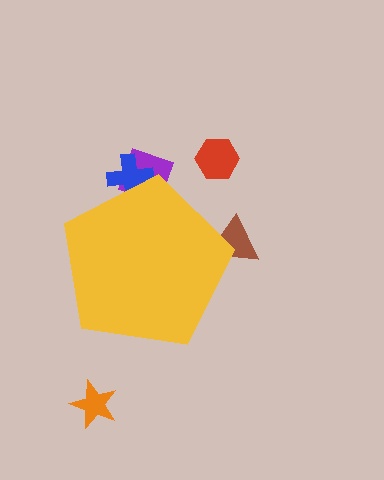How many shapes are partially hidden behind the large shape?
3 shapes are partially hidden.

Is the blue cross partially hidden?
Yes, the blue cross is partially hidden behind the yellow pentagon.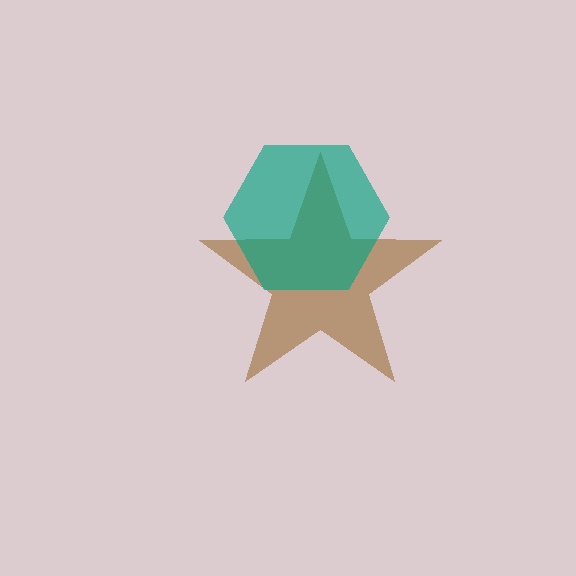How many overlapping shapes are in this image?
There are 2 overlapping shapes in the image.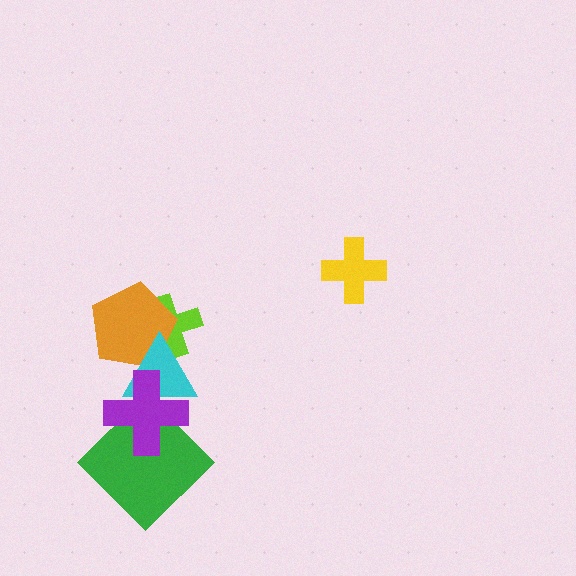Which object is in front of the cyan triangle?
The purple cross is in front of the cyan triangle.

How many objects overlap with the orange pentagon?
2 objects overlap with the orange pentagon.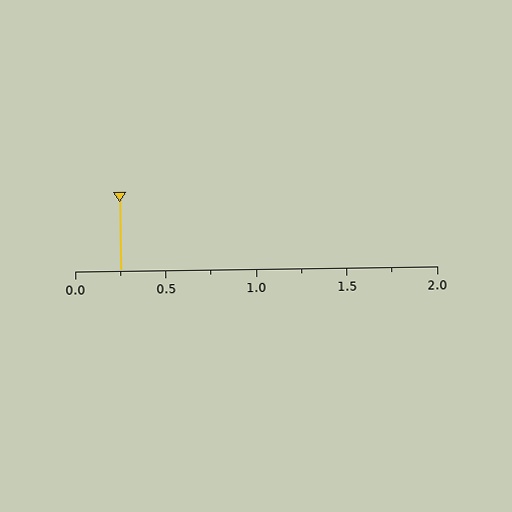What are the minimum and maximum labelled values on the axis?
The axis runs from 0.0 to 2.0.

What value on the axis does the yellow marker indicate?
The marker indicates approximately 0.25.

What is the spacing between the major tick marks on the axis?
The major ticks are spaced 0.5 apart.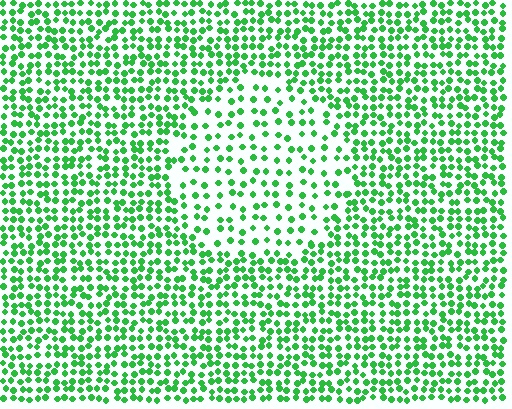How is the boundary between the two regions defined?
The boundary is defined by a change in element density (approximately 1.9x ratio). All elements are the same color, size, and shape.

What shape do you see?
I see a circle.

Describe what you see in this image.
The image contains small green elements arranged at two different densities. A circle-shaped region is visible where the elements are less densely packed than the surrounding area.